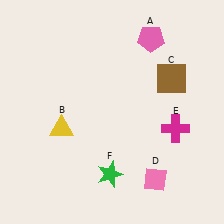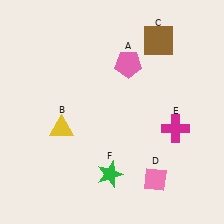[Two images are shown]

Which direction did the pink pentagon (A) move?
The pink pentagon (A) moved down.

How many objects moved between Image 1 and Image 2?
2 objects moved between the two images.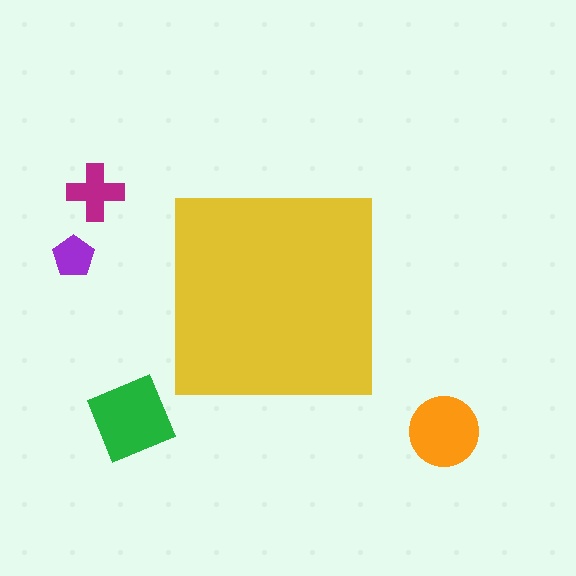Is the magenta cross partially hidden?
No, the magenta cross is fully visible.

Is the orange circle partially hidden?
No, the orange circle is fully visible.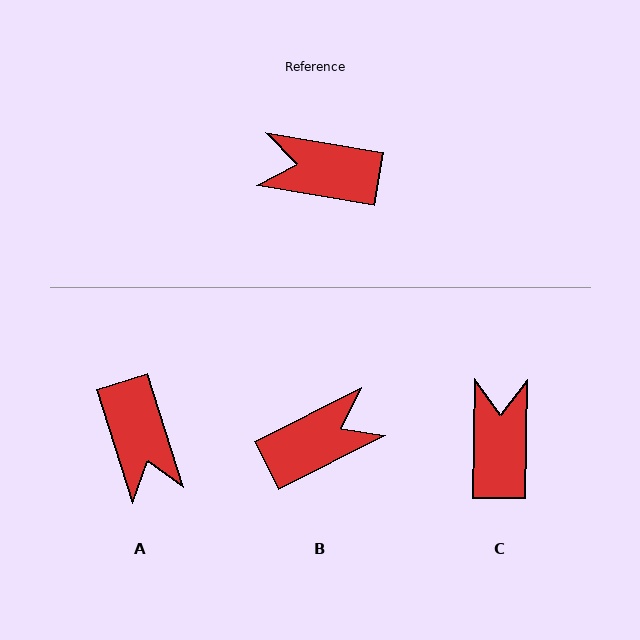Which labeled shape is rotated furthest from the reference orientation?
B, about 143 degrees away.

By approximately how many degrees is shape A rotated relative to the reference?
Approximately 117 degrees counter-clockwise.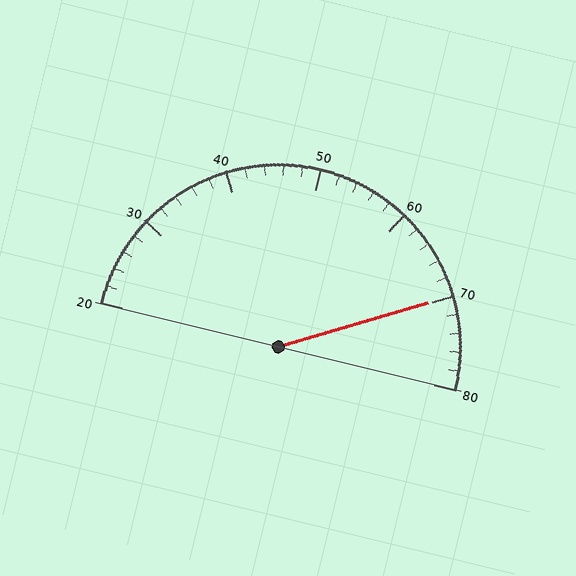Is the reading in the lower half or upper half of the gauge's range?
The reading is in the upper half of the range (20 to 80).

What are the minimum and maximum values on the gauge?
The gauge ranges from 20 to 80.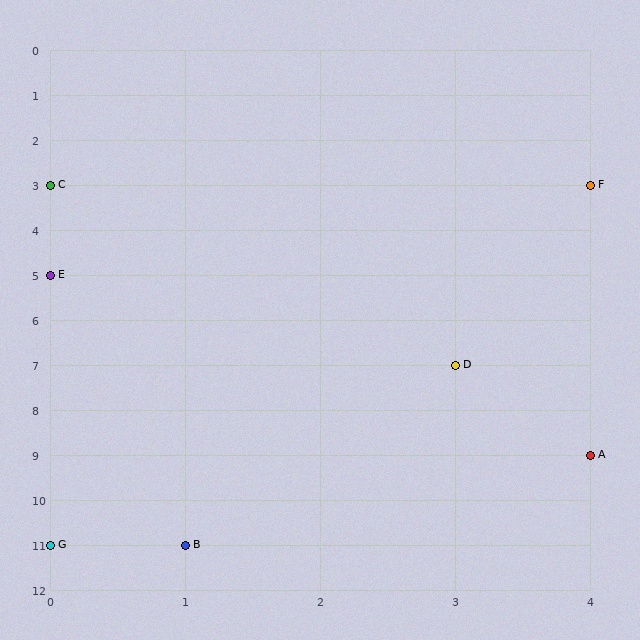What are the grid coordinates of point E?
Point E is at grid coordinates (0, 5).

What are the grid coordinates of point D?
Point D is at grid coordinates (3, 7).